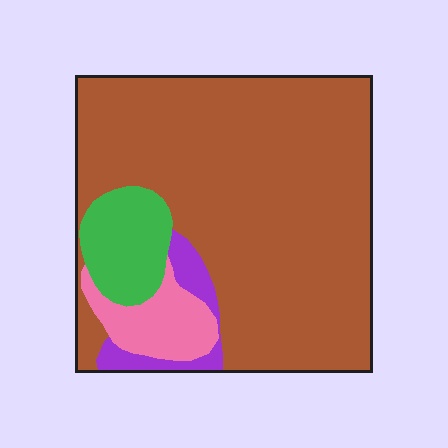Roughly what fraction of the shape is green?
Green takes up about one tenth (1/10) of the shape.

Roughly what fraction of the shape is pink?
Pink covers 8% of the shape.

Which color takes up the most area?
Brown, at roughly 75%.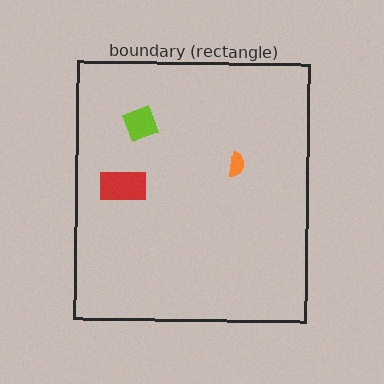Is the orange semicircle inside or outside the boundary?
Inside.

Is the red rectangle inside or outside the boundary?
Inside.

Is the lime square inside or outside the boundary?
Inside.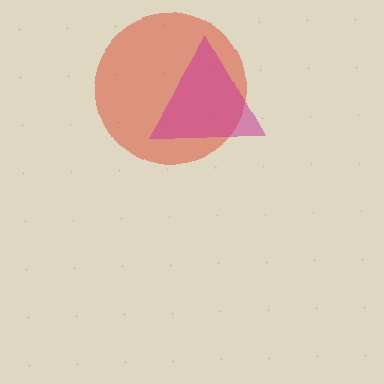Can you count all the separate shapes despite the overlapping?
Yes, there are 2 separate shapes.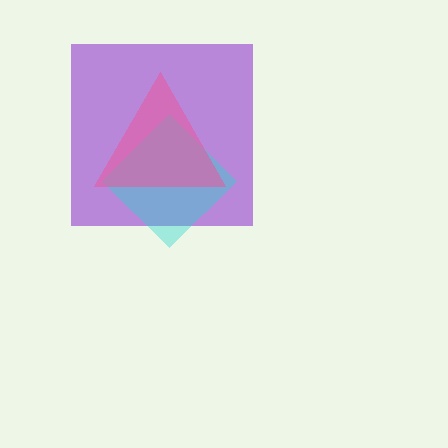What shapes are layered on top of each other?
The layered shapes are: a purple square, a cyan diamond, a pink triangle.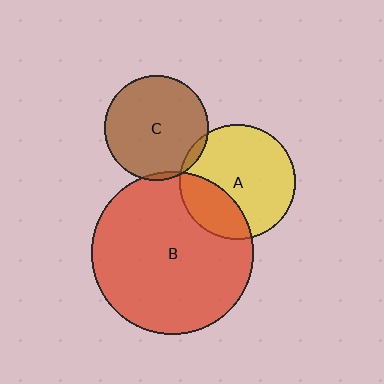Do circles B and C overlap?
Yes.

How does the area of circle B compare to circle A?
Approximately 2.0 times.